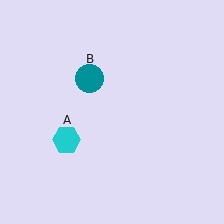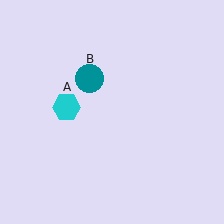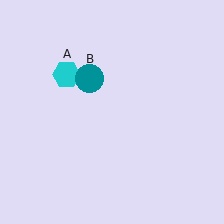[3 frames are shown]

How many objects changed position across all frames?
1 object changed position: cyan hexagon (object A).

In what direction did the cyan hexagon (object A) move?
The cyan hexagon (object A) moved up.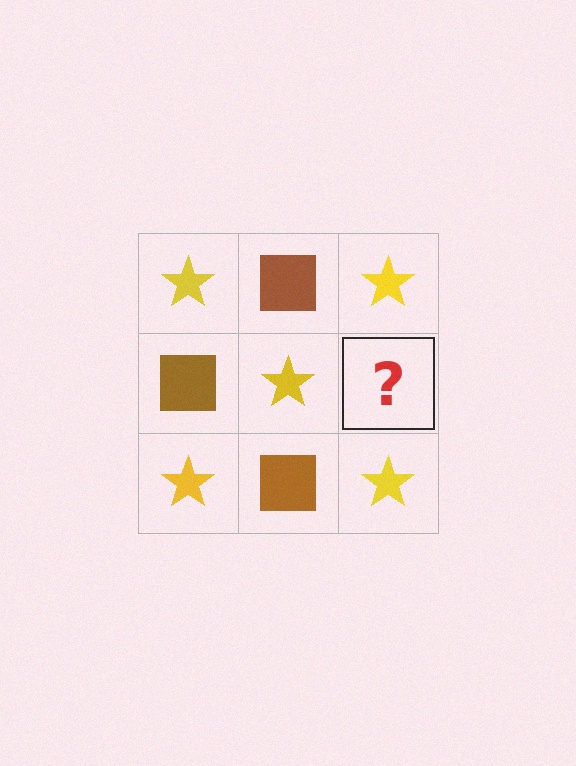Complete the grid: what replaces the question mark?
The question mark should be replaced with a brown square.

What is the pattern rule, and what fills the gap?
The rule is that it alternates yellow star and brown square in a checkerboard pattern. The gap should be filled with a brown square.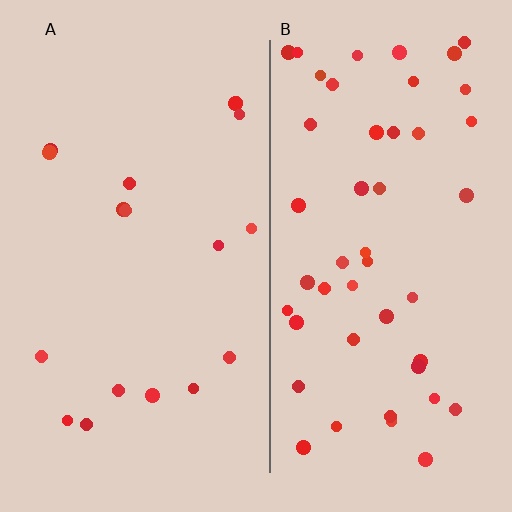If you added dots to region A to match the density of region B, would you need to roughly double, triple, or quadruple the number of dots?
Approximately triple.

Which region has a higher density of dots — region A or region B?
B (the right).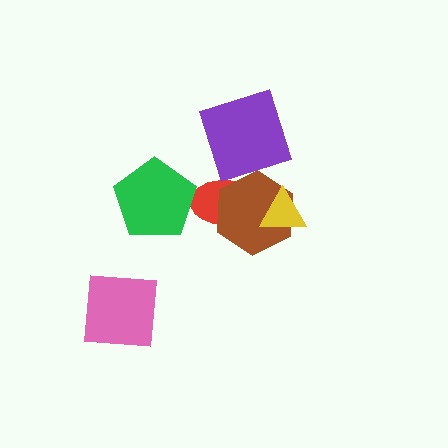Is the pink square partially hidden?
No, no other shape covers it.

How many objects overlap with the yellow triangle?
1 object overlaps with the yellow triangle.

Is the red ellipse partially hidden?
Yes, it is partially covered by another shape.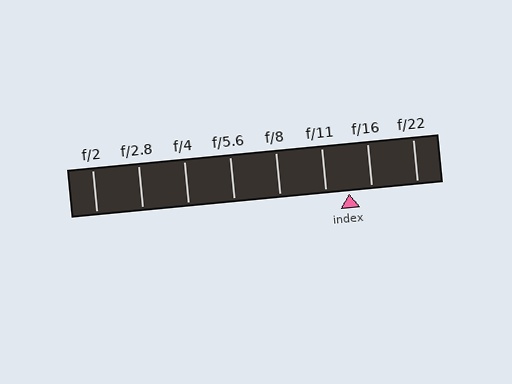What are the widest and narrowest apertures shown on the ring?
The widest aperture shown is f/2 and the narrowest is f/22.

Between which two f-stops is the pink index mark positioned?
The index mark is between f/11 and f/16.